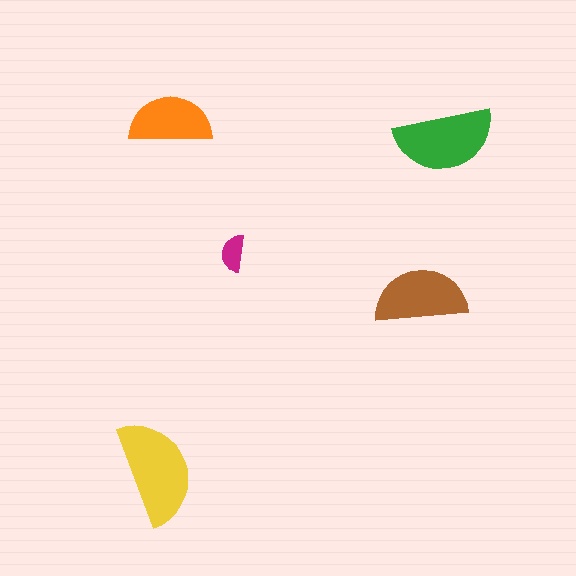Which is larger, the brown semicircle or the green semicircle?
The green one.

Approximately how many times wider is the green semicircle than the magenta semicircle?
About 2.5 times wider.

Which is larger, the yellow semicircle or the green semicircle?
The yellow one.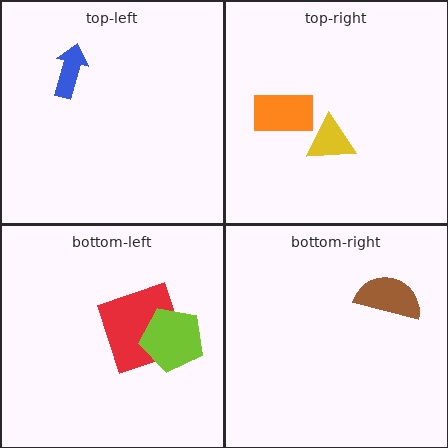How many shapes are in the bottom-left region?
2.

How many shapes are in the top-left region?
1.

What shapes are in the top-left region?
The blue arrow.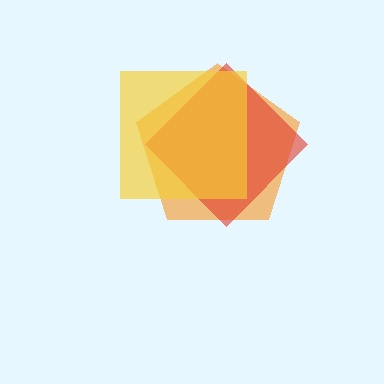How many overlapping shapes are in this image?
There are 3 overlapping shapes in the image.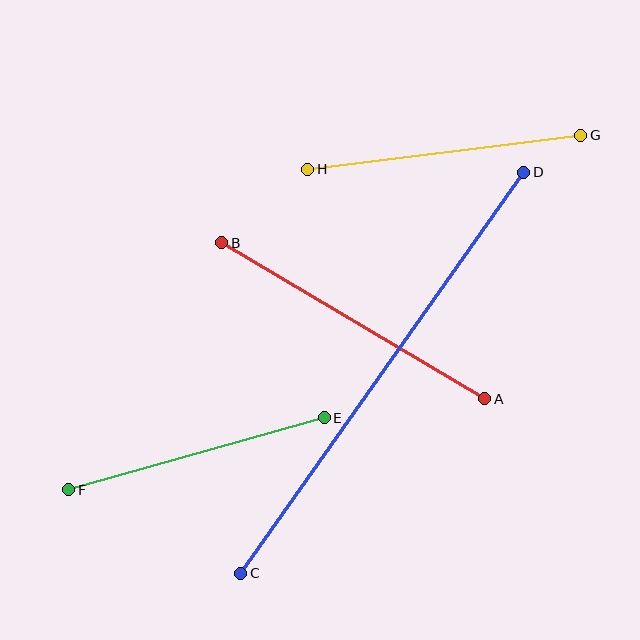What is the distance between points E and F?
The distance is approximately 266 pixels.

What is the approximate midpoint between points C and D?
The midpoint is at approximately (382, 373) pixels.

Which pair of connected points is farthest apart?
Points C and D are farthest apart.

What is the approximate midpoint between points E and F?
The midpoint is at approximately (196, 454) pixels.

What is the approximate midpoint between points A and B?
The midpoint is at approximately (353, 321) pixels.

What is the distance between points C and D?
The distance is approximately 491 pixels.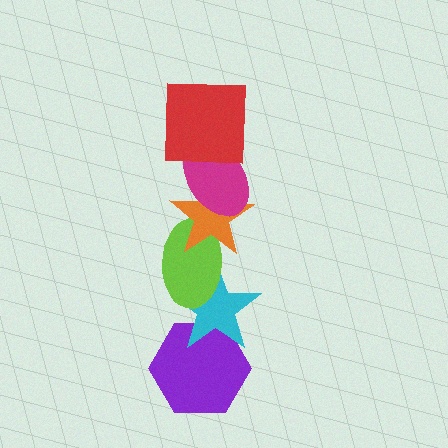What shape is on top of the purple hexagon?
The cyan star is on top of the purple hexagon.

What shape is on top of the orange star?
The magenta ellipse is on top of the orange star.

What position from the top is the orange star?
The orange star is 3rd from the top.